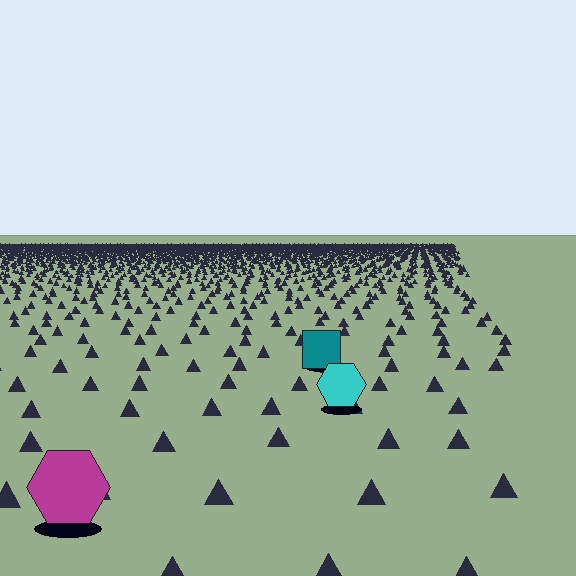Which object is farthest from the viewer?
The teal square is farthest from the viewer. It appears smaller and the ground texture around it is denser.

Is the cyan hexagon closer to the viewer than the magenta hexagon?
No. The magenta hexagon is closer — you can tell from the texture gradient: the ground texture is coarser near it.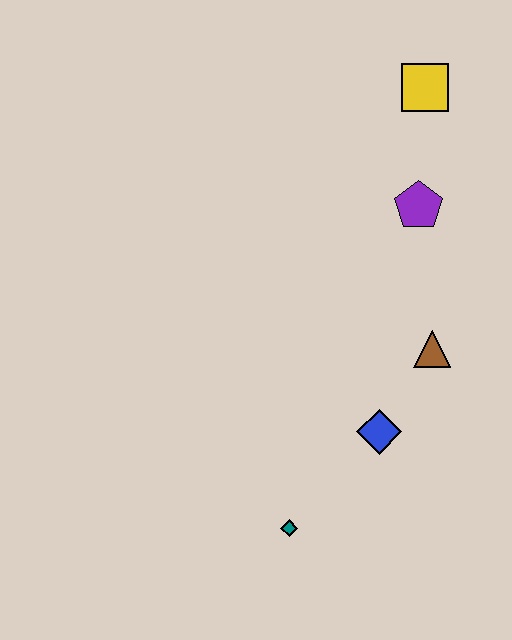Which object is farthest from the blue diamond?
The yellow square is farthest from the blue diamond.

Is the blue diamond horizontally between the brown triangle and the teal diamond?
Yes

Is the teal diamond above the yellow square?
No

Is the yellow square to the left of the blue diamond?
No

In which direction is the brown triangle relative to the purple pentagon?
The brown triangle is below the purple pentagon.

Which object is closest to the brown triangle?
The blue diamond is closest to the brown triangle.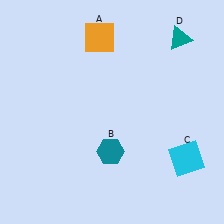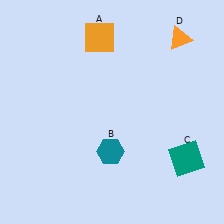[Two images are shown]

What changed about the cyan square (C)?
In Image 1, C is cyan. In Image 2, it changed to teal.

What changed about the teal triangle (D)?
In Image 1, D is teal. In Image 2, it changed to orange.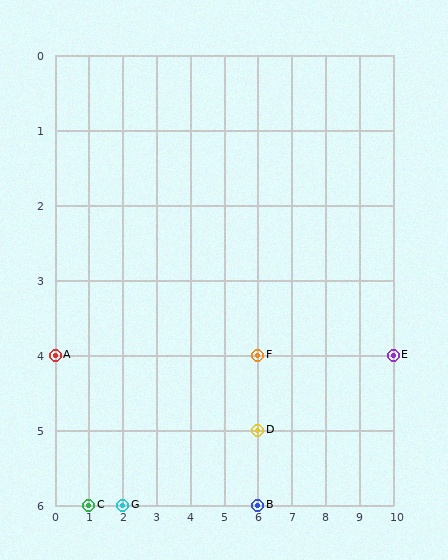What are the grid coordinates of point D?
Point D is at grid coordinates (6, 5).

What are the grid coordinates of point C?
Point C is at grid coordinates (1, 6).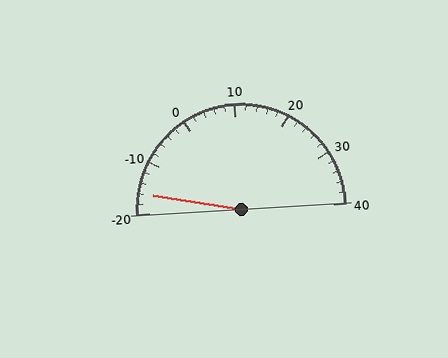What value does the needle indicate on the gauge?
The needle indicates approximately -16.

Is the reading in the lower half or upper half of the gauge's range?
The reading is in the lower half of the range (-20 to 40).